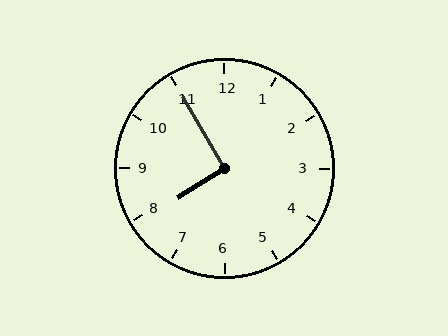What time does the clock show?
7:55.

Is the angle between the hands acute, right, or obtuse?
It is right.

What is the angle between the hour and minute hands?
Approximately 92 degrees.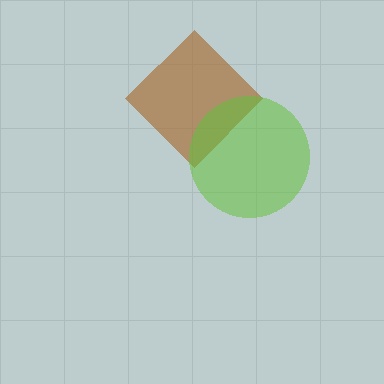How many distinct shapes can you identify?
There are 2 distinct shapes: a brown diamond, a lime circle.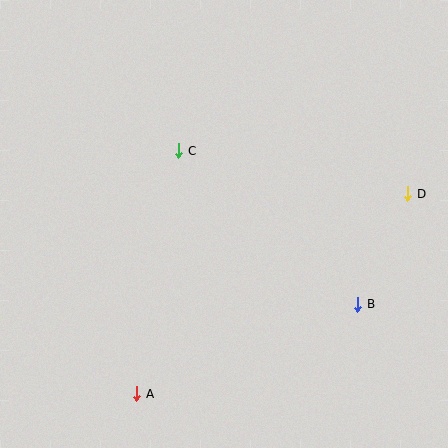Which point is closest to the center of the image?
Point C at (179, 151) is closest to the center.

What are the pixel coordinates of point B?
Point B is at (358, 304).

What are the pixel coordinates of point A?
Point A is at (137, 394).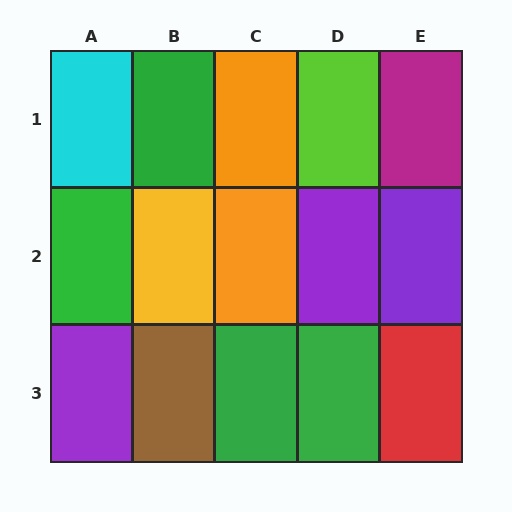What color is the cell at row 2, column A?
Green.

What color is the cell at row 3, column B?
Brown.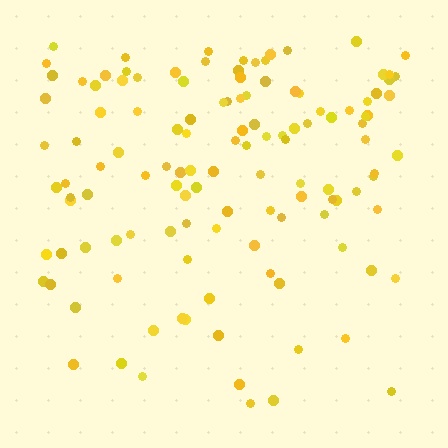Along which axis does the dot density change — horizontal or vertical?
Vertical.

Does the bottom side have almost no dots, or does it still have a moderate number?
Still a moderate number, just noticeably fewer than the top.